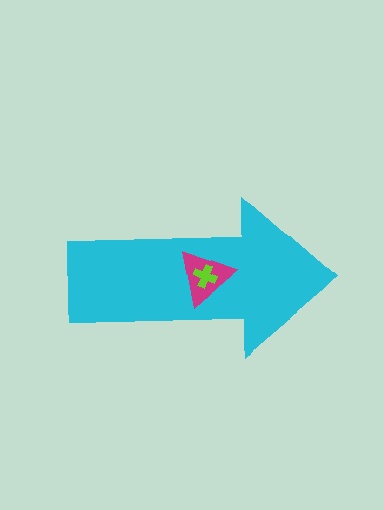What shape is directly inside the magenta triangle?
The lime cross.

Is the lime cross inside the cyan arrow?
Yes.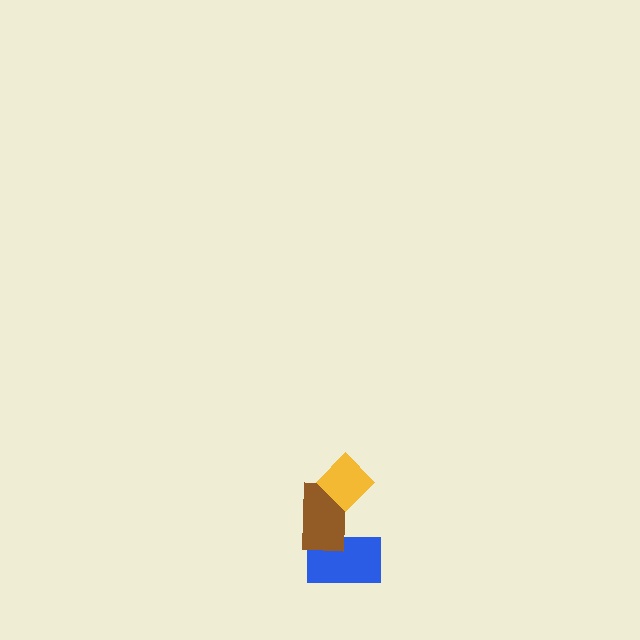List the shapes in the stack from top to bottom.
From top to bottom: the yellow diamond, the brown rectangle, the blue rectangle.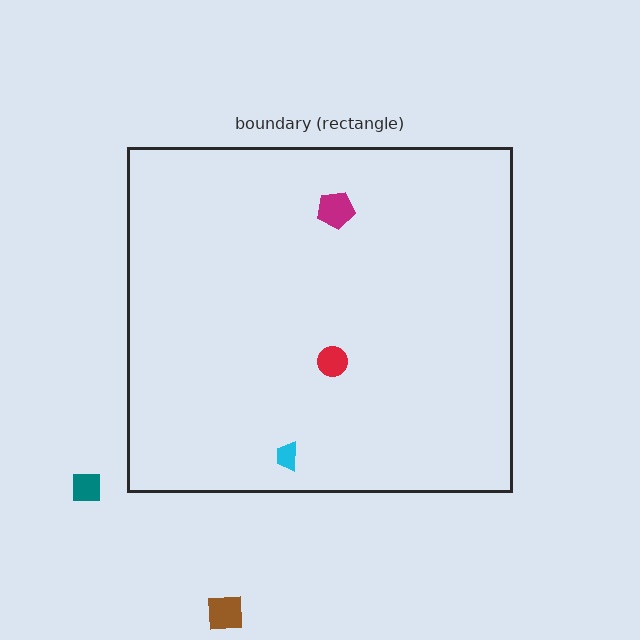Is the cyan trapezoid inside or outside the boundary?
Inside.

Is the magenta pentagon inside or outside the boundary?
Inside.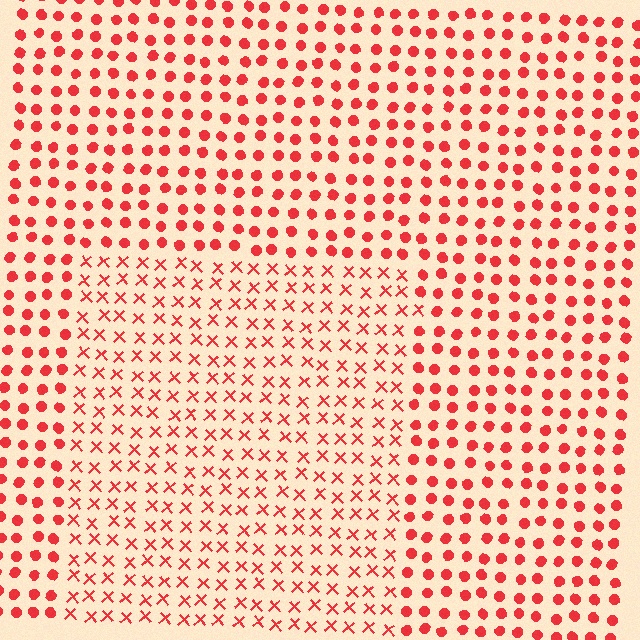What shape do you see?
I see a rectangle.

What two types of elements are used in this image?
The image uses X marks inside the rectangle region and circles outside it.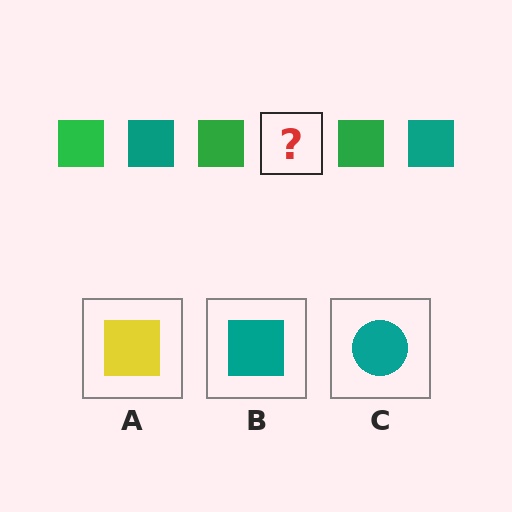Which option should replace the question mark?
Option B.